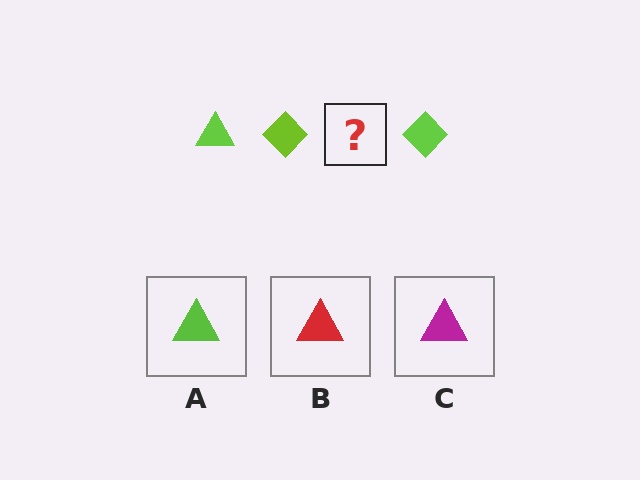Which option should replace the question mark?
Option A.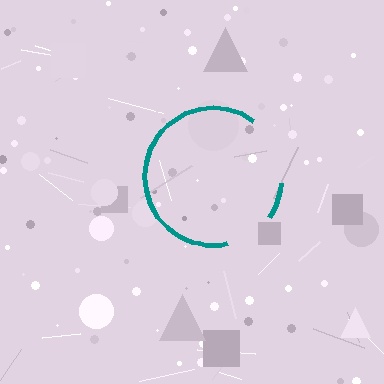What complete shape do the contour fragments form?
The contour fragments form a circle.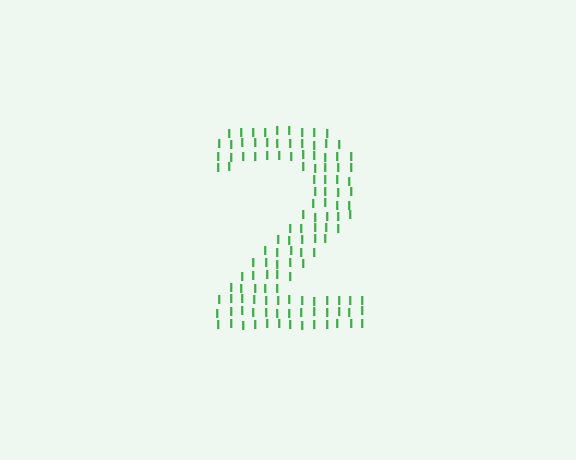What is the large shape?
The large shape is the digit 2.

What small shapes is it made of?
It is made of small letter I's.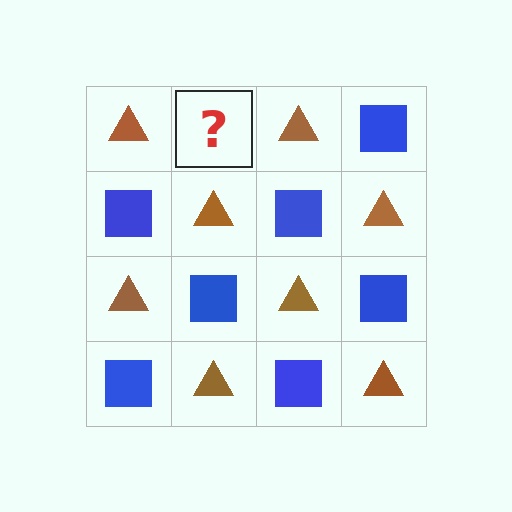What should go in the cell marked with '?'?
The missing cell should contain a blue square.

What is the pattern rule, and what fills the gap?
The rule is that it alternates brown triangle and blue square in a checkerboard pattern. The gap should be filled with a blue square.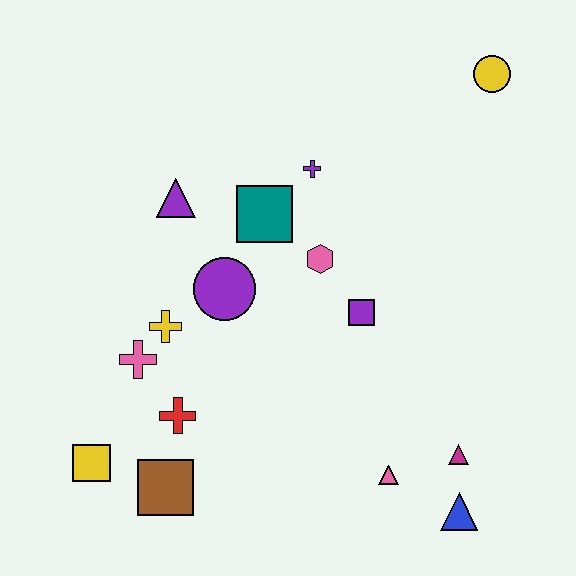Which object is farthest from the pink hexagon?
The yellow square is farthest from the pink hexagon.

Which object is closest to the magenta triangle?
The blue triangle is closest to the magenta triangle.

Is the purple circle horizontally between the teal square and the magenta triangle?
No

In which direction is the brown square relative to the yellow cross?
The brown square is below the yellow cross.